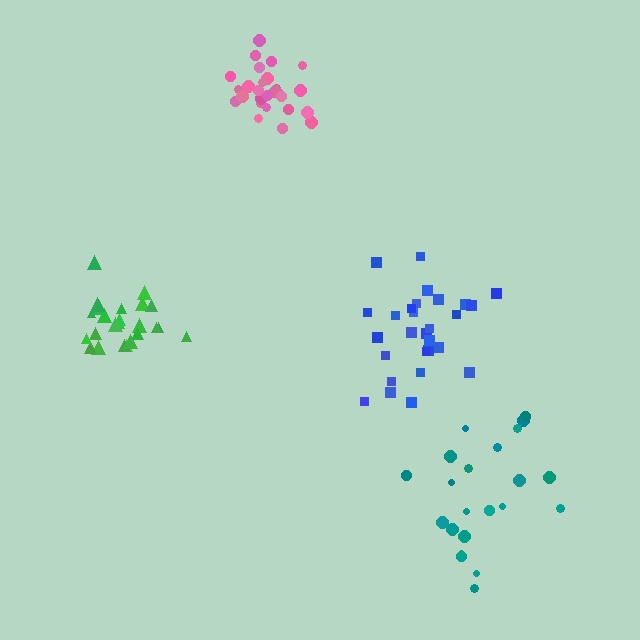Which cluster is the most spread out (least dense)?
Teal.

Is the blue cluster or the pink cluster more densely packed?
Pink.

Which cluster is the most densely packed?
Pink.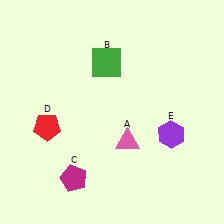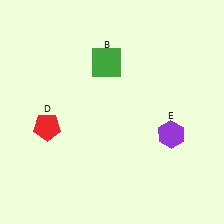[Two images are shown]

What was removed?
The pink triangle (A), the magenta pentagon (C) were removed in Image 2.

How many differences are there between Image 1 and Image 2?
There are 2 differences between the two images.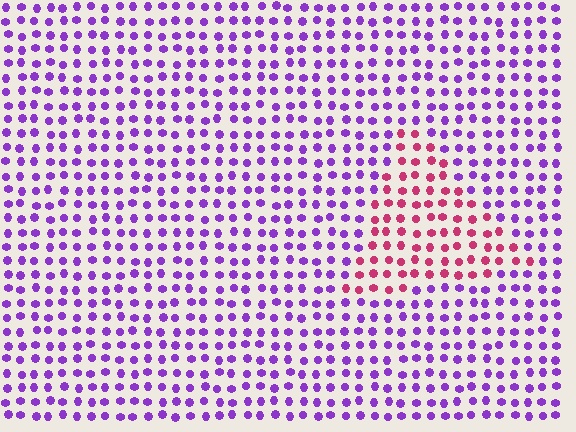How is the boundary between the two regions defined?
The boundary is defined purely by a slight shift in hue (about 60 degrees). Spacing, size, and orientation are identical on both sides.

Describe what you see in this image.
The image is filled with small purple elements in a uniform arrangement. A triangle-shaped region is visible where the elements are tinted to a slightly different hue, forming a subtle color boundary.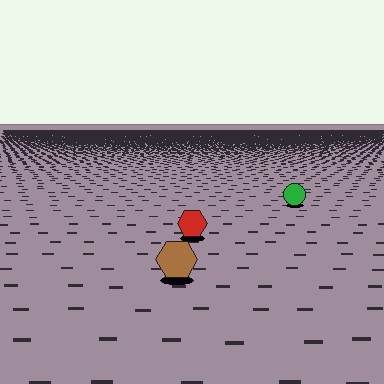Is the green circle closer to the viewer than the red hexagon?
No. The red hexagon is closer — you can tell from the texture gradient: the ground texture is coarser near it.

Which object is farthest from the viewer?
The green circle is farthest from the viewer. It appears smaller and the ground texture around it is denser.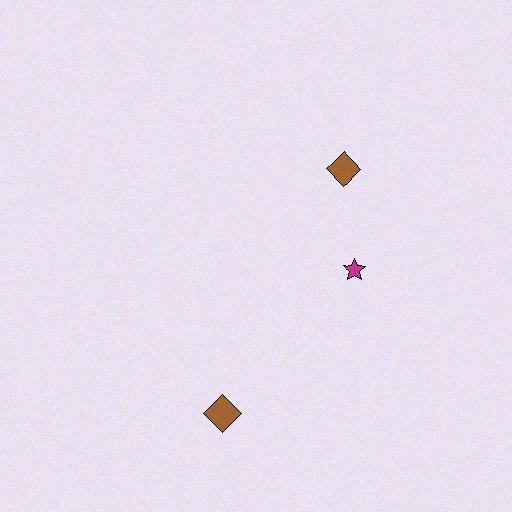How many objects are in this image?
There are 3 objects.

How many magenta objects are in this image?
There is 1 magenta object.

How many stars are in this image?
There is 1 star.